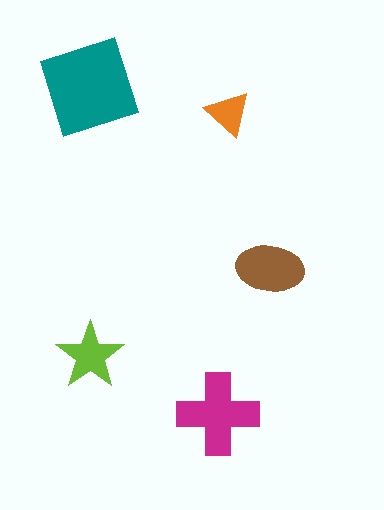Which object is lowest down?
The magenta cross is bottommost.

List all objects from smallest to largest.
The orange triangle, the lime star, the brown ellipse, the magenta cross, the teal diamond.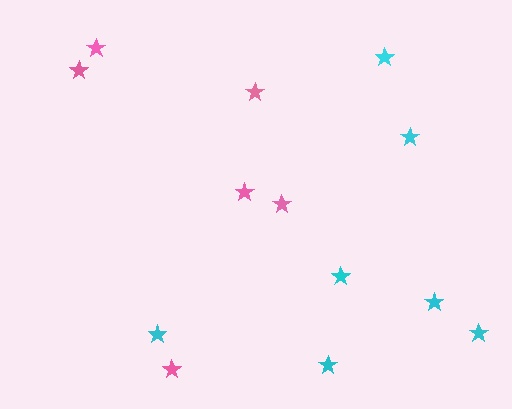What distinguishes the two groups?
There are 2 groups: one group of pink stars (6) and one group of cyan stars (7).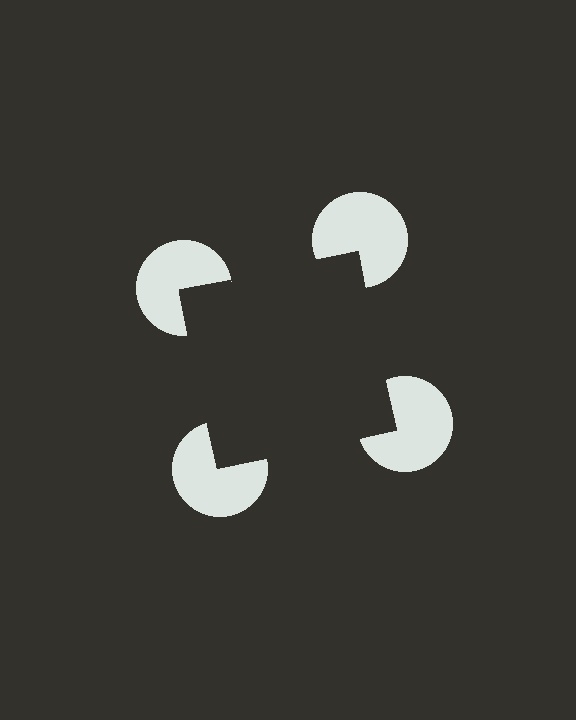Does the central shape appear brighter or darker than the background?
It typically appears slightly darker than the background, even though no actual brightness change is drawn.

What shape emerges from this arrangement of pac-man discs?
An illusory square — its edges are inferred from the aligned wedge cuts in the pac-man discs, not physically drawn.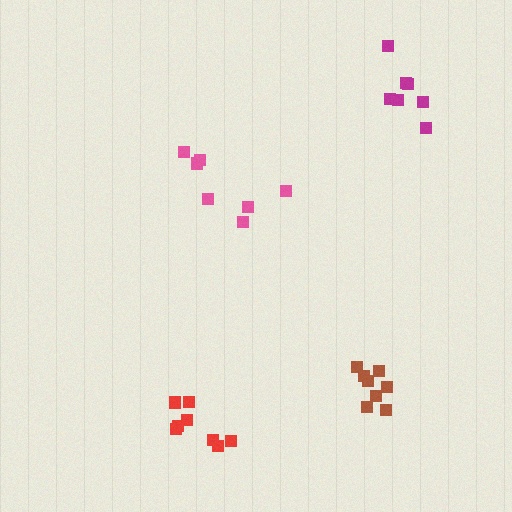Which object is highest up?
The magenta cluster is topmost.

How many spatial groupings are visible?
There are 4 spatial groupings.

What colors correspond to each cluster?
The clusters are colored: pink, magenta, brown, red.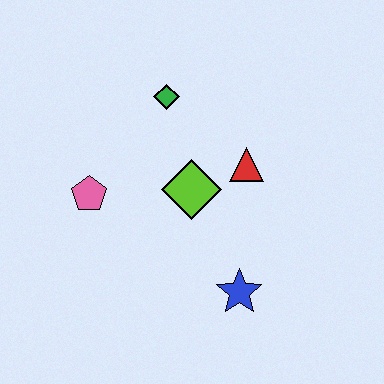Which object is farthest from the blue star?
The green diamond is farthest from the blue star.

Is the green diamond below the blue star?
No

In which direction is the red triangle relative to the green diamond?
The red triangle is to the right of the green diamond.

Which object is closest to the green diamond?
The lime diamond is closest to the green diamond.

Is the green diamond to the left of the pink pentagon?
No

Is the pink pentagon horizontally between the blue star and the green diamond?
No